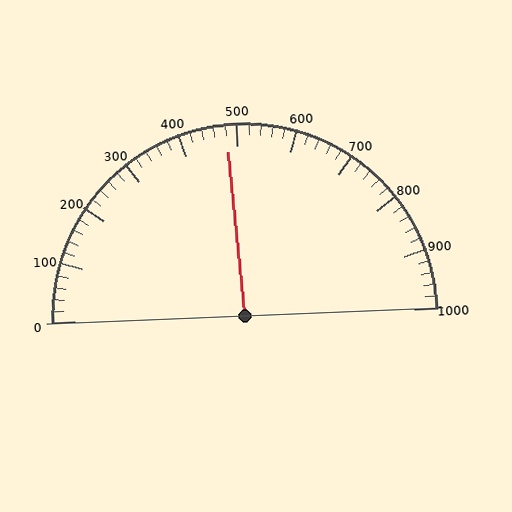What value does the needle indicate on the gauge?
The needle indicates approximately 480.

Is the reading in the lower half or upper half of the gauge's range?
The reading is in the lower half of the range (0 to 1000).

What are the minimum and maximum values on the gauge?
The gauge ranges from 0 to 1000.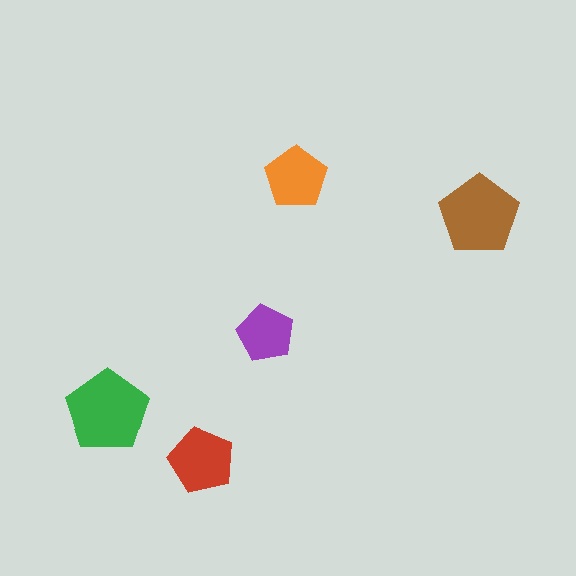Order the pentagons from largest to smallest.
the green one, the brown one, the red one, the orange one, the purple one.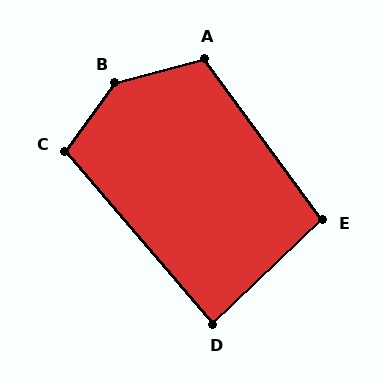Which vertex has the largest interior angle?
B, at approximately 141 degrees.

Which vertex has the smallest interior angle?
D, at approximately 87 degrees.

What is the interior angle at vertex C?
Approximately 103 degrees (obtuse).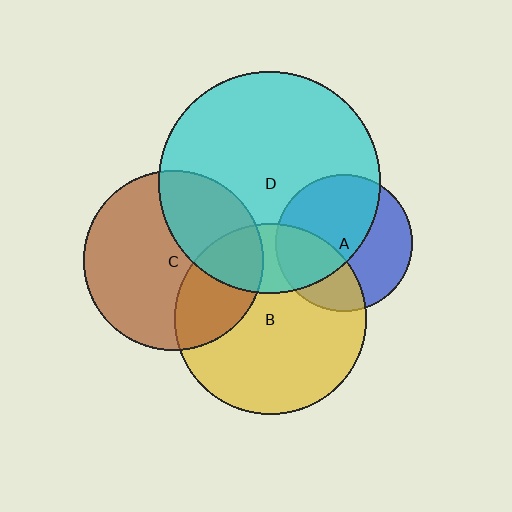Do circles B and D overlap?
Yes.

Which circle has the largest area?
Circle D (cyan).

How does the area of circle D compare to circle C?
Approximately 1.5 times.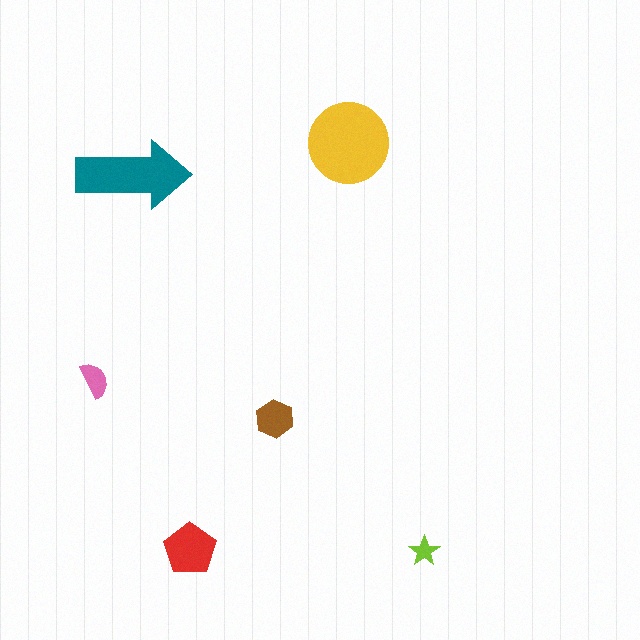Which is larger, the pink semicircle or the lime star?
The pink semicircle.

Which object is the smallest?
The lime star.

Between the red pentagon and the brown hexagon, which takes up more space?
The red pentagon.